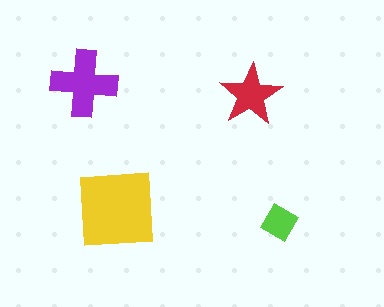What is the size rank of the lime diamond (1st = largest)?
4th.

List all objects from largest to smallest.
The yellow square, the purple cross, the red star, the lime diamond.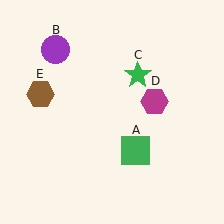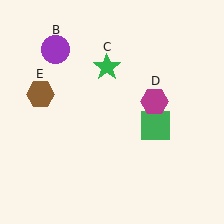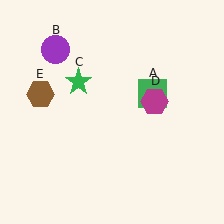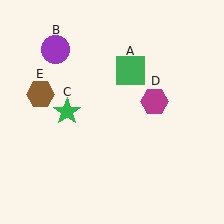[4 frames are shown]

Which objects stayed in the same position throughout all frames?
Purple circle (object B) and magenta hexagon (object D) and brown hexagon (object E) remained stationary.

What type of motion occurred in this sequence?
The green square (object A), green star (object C) rotated counterclockwise around the center of the scene.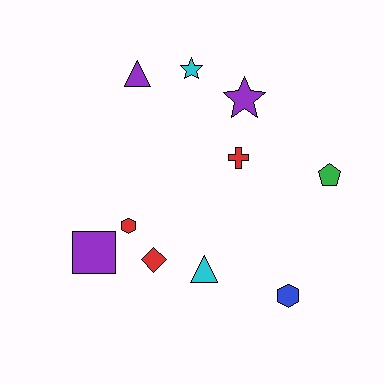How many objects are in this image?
There are 10 objects.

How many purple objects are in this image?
There are 3 purple objects.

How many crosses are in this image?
There is 1 cross.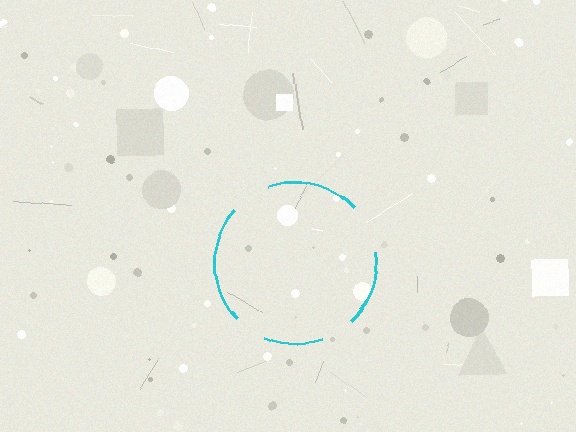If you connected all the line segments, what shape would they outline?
They would outline a circle.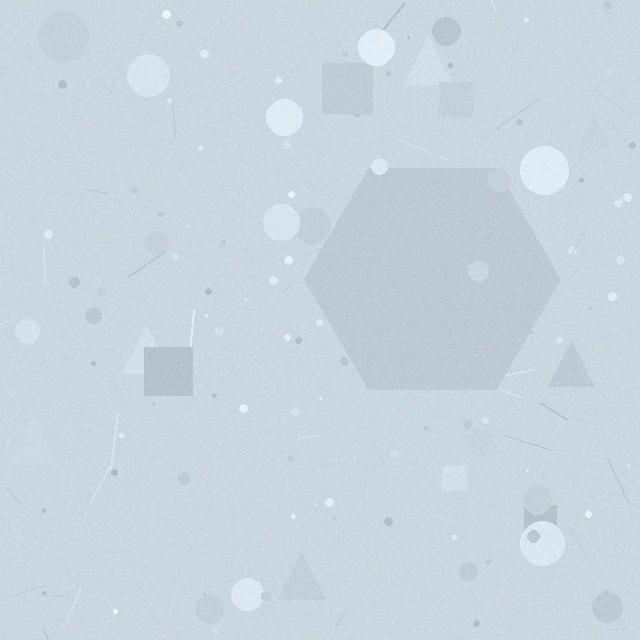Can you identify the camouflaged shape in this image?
The camouflaged shape is a hexagon.